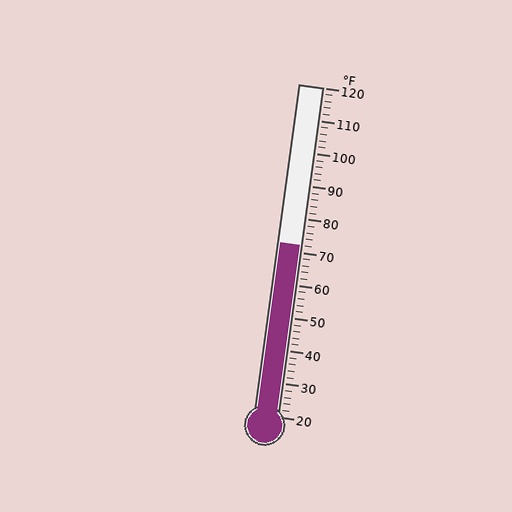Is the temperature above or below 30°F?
The temperature is above 30°F.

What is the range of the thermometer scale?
The thermometer scale ranges from 20°F to 120°F.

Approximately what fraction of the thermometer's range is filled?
The thermometer is filled to approximately 50% of its range.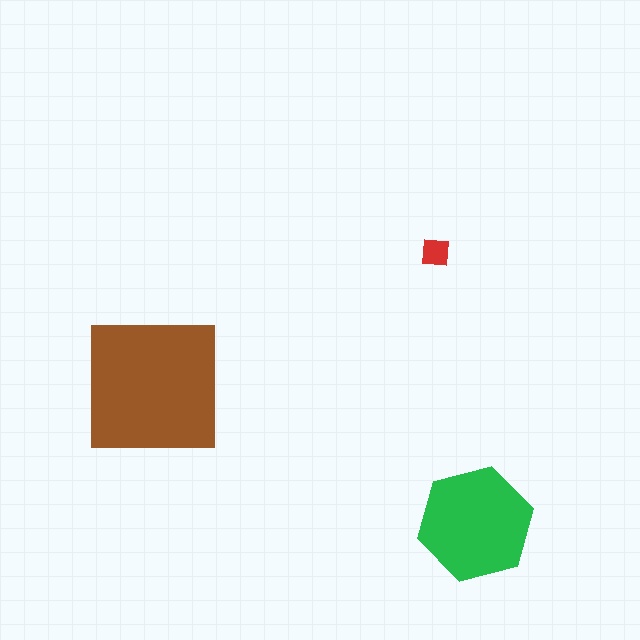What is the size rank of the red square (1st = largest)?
3rd.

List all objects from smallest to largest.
The red square, the green hexagon, the brown square.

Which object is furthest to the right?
The green hexagon is rightmost.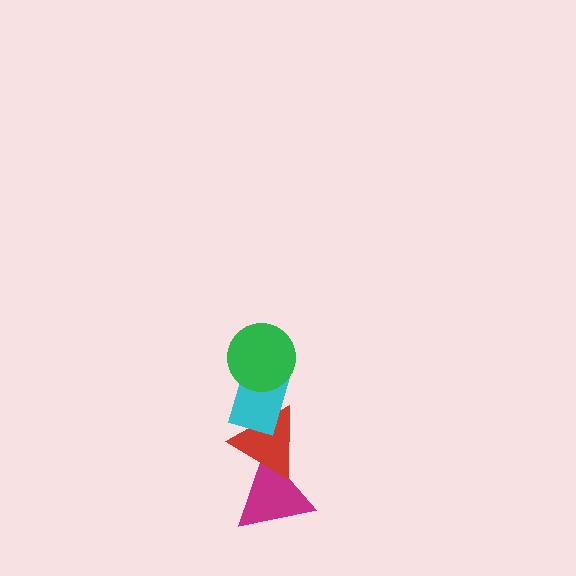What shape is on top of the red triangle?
The cyan rectangle is on top of the red triangle.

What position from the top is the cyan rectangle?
The cyan rectangle is 2nd from the top.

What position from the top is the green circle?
The green circle is 1st from the top.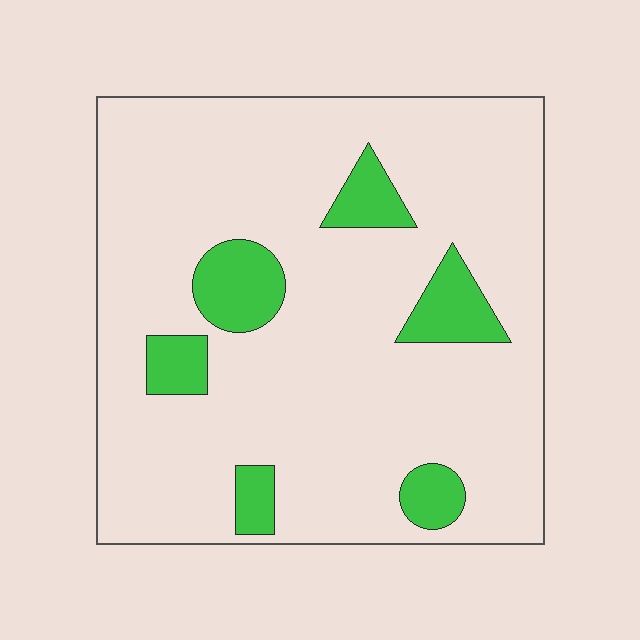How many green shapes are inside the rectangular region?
6.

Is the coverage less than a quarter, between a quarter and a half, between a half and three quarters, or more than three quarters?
Less than a quarter.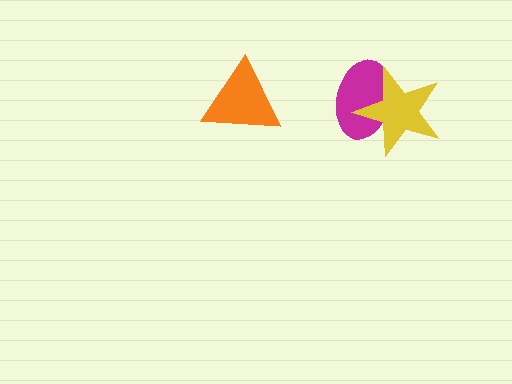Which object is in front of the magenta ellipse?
The yellow star is in front of the magenta ellipse.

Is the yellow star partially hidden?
No, no other shape covers it.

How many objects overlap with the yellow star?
1 object overlaps with the yellow star.